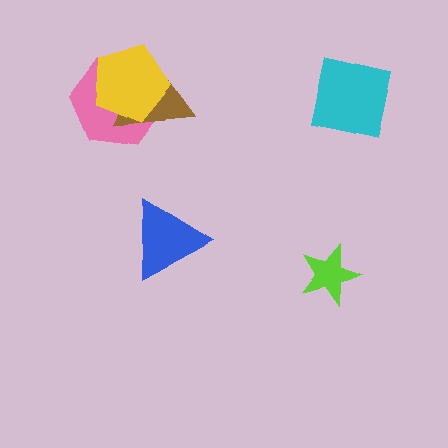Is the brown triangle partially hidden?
Yes, it is partially covered by another shape.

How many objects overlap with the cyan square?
0 objects overlap with the cyan square.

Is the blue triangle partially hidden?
No, no other shape covers it.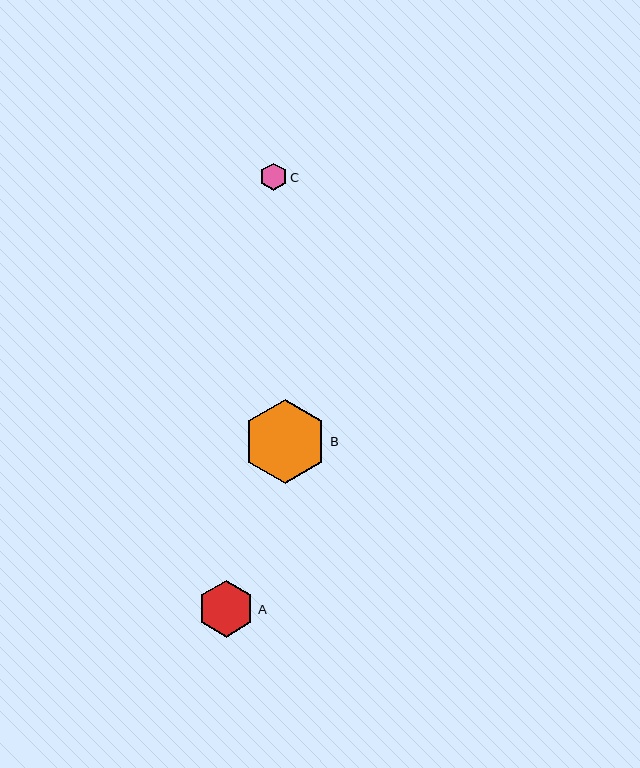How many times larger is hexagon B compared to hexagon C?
Hexagon B is approximately 3.1 times the size of hexagon C.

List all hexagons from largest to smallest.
From largest to smallest: B, A, C.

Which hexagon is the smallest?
Hexagon C is the smallest with a size of approximately 27 pixels.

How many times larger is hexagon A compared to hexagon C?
Hexagon A is approximately 2.1 times the size of hexagon C.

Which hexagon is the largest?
Hexagon B is the largest with a size of approximately 84 pixels.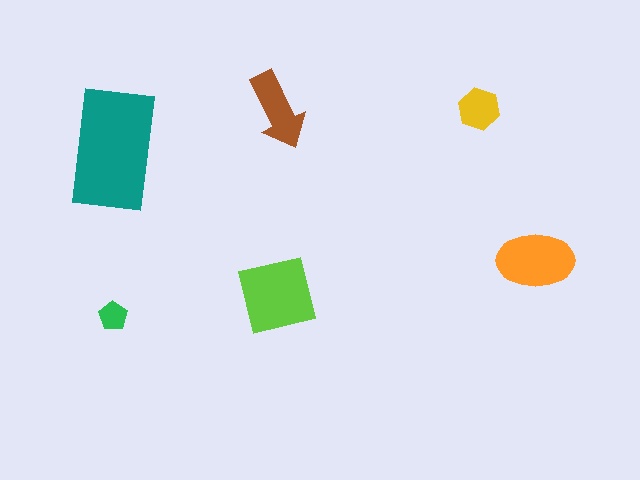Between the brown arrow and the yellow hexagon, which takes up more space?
The brown arrow.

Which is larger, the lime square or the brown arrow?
The lime square.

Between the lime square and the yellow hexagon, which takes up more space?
The lime square.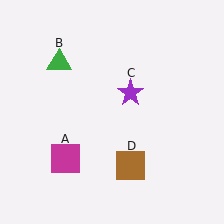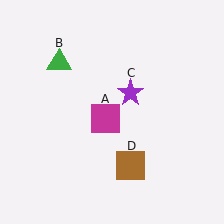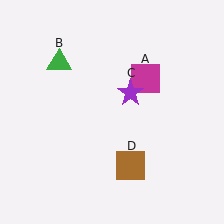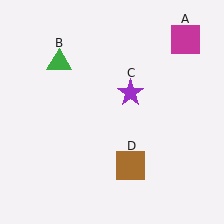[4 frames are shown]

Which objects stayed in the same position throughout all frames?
Green triangle (object B) and purple star (object C) and brown square (object D) remained stationary.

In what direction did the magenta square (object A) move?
The magenta square (object A) moved up and to the right.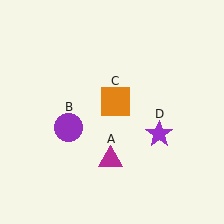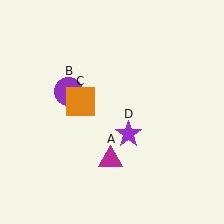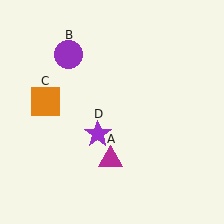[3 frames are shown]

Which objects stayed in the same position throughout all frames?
Magenta triangle (object A) remained stationary.